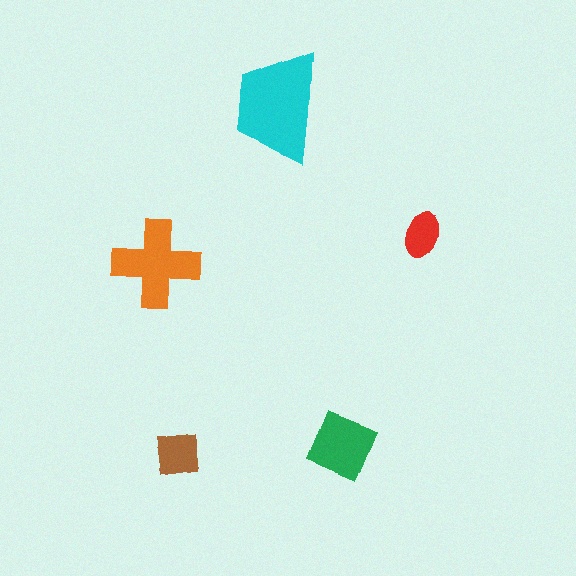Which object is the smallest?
The red ellipse.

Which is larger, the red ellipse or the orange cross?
The orange cross.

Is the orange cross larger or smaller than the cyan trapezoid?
Smaller.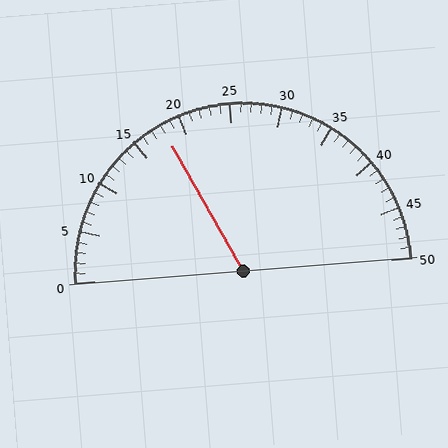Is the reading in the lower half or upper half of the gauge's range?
The reading is in the lower half of the range (0 to 50).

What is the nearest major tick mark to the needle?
The nearest major tick mark is 20.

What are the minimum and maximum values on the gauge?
The gauge ranges from 0 to 50.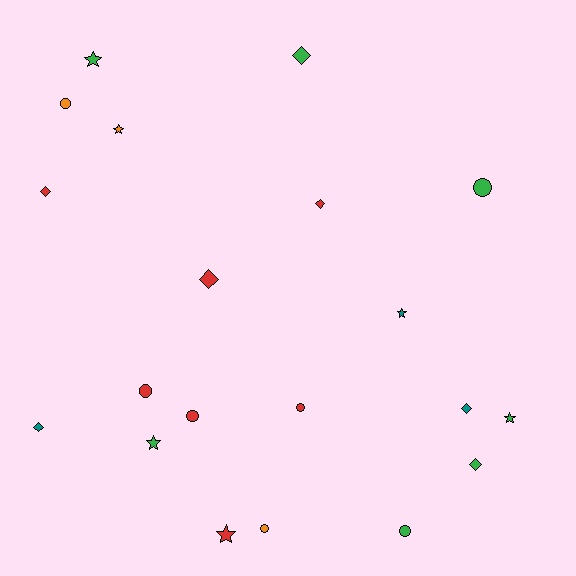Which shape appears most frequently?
Diamond, with 7 objects.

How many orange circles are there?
There are 2 orange circles.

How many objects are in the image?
There are 20 objects.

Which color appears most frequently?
Green, with 7 objects.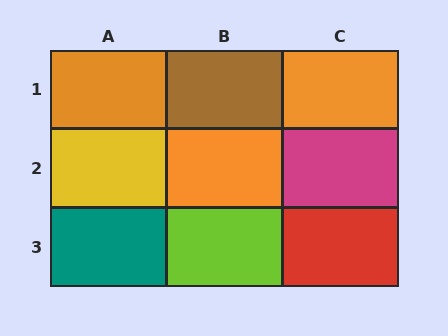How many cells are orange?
3 cells are orange.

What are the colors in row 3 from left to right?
Teal, lime, red.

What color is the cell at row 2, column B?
Orange.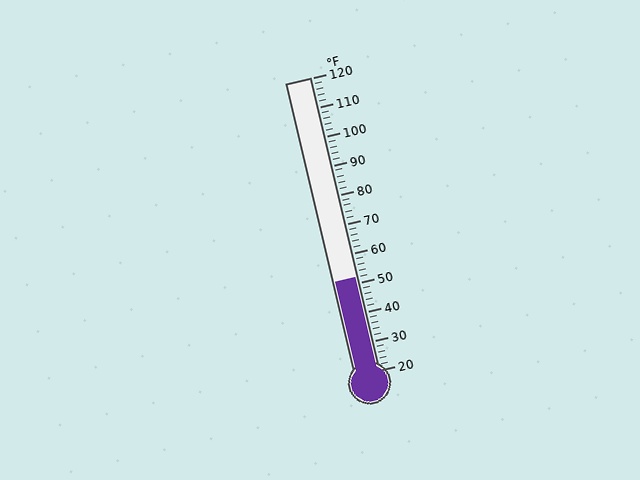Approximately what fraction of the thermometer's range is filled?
The thermometer is filled to approximately 30% of its range.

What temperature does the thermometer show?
The thermometer shows approximately 52°F.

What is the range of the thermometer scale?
The thermometer scale ranges from 20°F to 120°F.